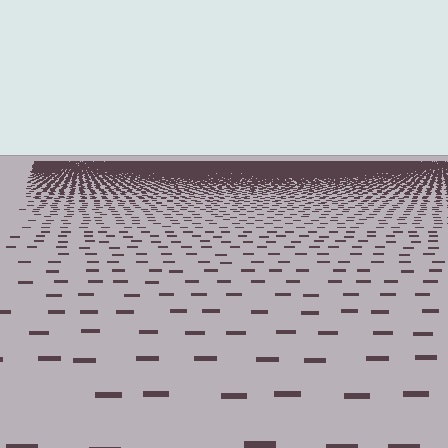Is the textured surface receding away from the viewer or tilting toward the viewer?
The surface is receding away from the viewer. Texture elements get smaller and denser toward the top.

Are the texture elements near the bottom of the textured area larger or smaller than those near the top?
Larger. Near the bottom, elements are closer to the viewer and appear at a bigger on-screen size.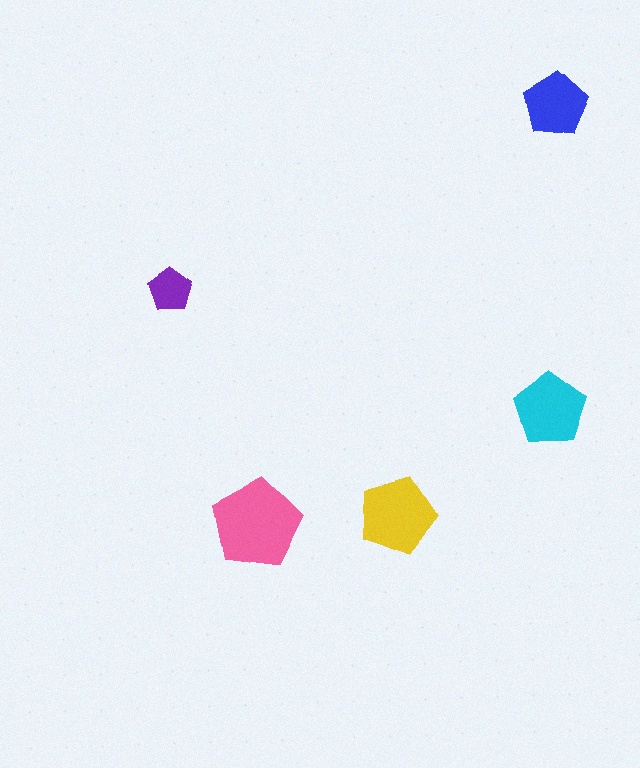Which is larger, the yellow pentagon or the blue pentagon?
The yellow one.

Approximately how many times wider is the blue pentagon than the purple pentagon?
About 1.5 times wider.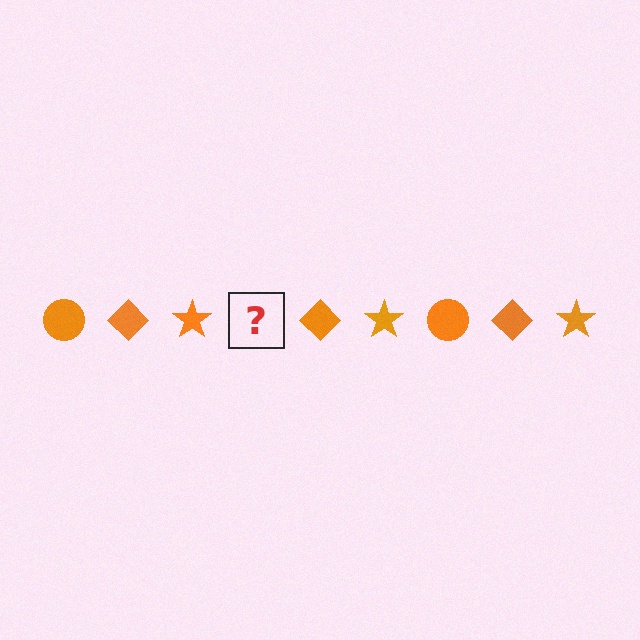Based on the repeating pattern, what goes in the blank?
The blank should be an orange circle.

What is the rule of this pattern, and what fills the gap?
The rule is that the pattern cycles through circle, diamond, star shapes in orange. The gap should be filled with an orange circle.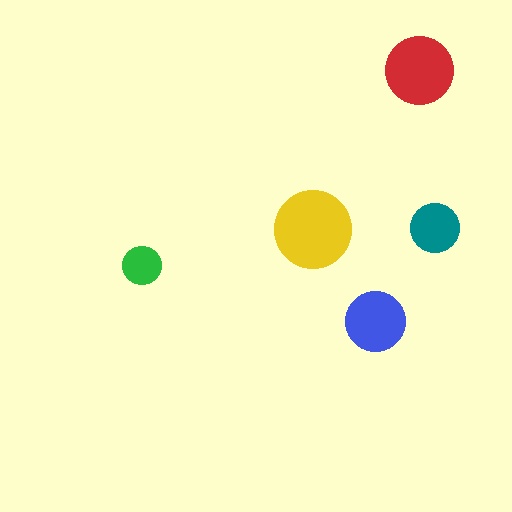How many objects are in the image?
There are 5 objects in the image.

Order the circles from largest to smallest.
the yellow one, the red one, the blue one, the teal one, the green one.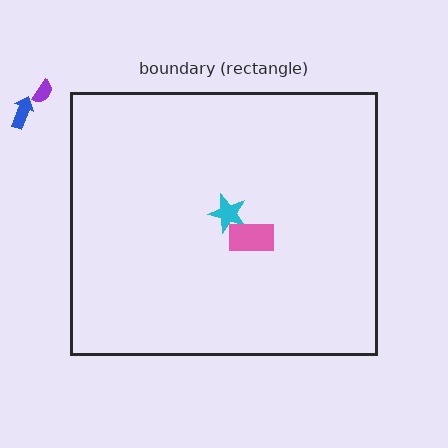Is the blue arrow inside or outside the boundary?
Outside.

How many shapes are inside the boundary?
2 inside, 2 outside.